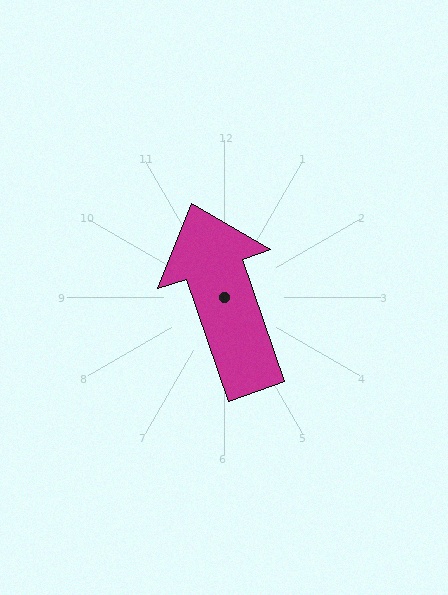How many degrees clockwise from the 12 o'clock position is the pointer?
Approximately 341 degrees.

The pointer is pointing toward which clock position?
Roughly 11 o'clock.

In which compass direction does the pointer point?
North.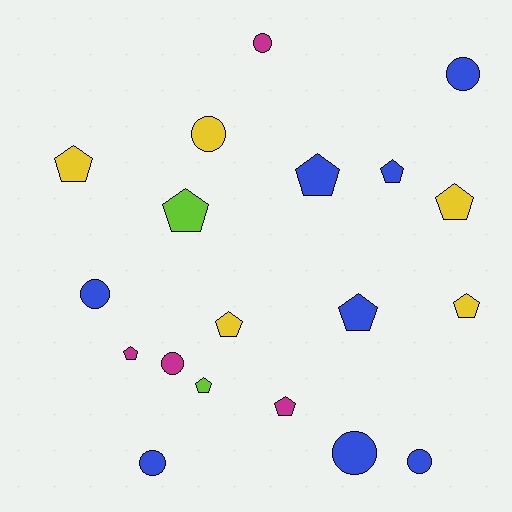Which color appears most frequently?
Blue, with 8 objects.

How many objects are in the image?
There are 19 objects.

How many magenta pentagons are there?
There are 2 magenta pentagons.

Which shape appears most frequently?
Pentagon, with 11 objects.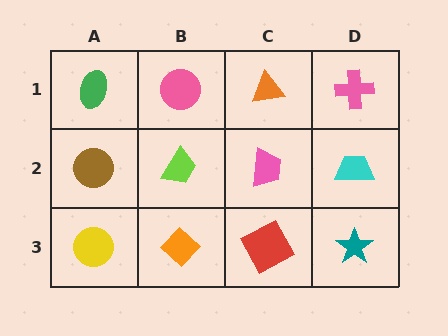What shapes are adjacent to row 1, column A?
A brown circle (row 2, column A), a pink circle (row 1, column B).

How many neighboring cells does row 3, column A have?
2.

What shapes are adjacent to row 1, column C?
A pink trapezoid (row 2, column C), a pink circle (row 1, column B), a pink cross (row 1, column D).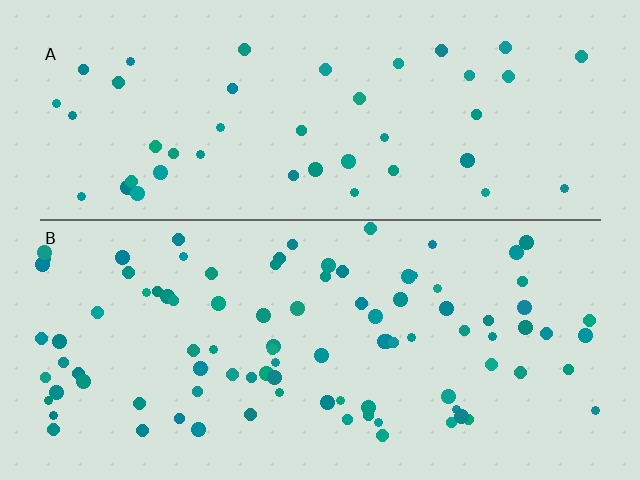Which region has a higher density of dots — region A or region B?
B (the bottom).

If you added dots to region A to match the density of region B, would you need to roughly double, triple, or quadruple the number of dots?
Approximately double.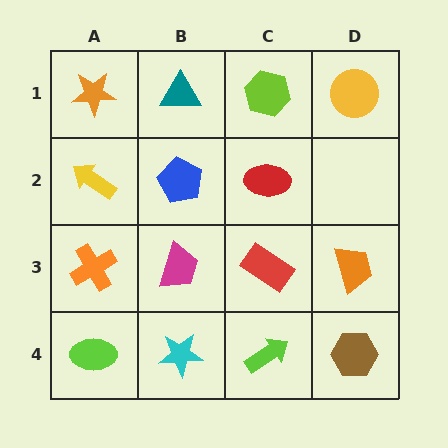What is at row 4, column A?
A lime ellipse.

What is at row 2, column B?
A blue pentagon.